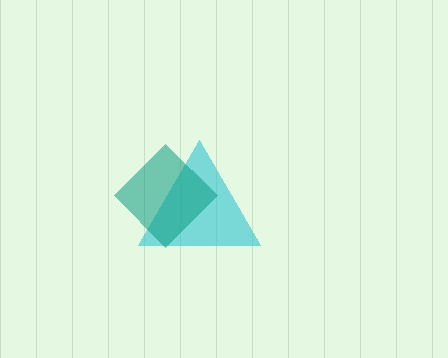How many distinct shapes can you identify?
There are 2 distinct shapes: a cyan triangle, a teal diamond.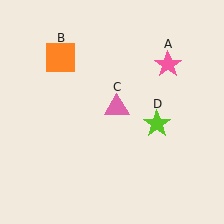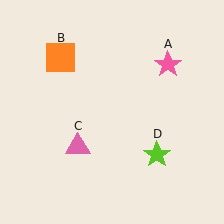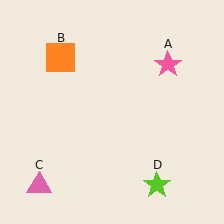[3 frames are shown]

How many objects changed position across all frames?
2 objects changed position: pink triangle (object C), lime star (object D).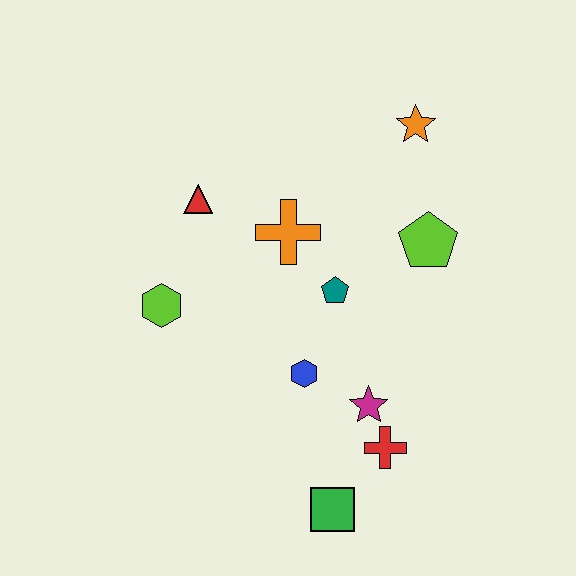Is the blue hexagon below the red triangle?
Yes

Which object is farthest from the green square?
The orange star is farthest from the green square.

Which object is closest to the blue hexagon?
The magenta star is closest to the blue hexagon.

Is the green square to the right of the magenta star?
No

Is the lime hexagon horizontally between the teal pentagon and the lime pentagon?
No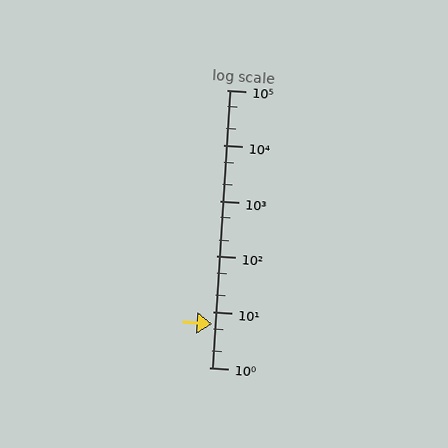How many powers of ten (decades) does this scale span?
The scale spans 5 decades, from 1 to 100000.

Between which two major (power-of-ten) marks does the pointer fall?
The pointer is between 1 and 10.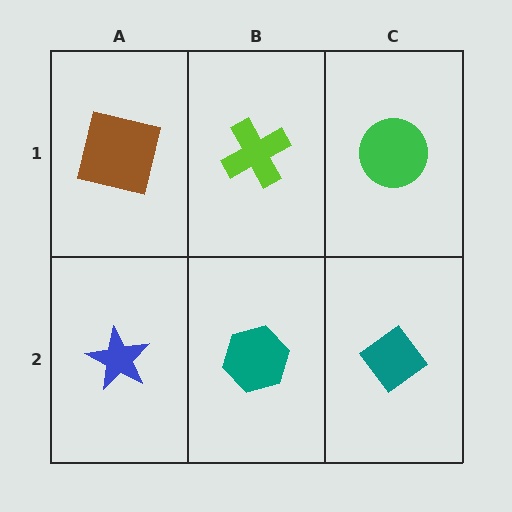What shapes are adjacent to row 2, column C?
A green circle (row 1, column C), a teal hexagon (row 2, column B).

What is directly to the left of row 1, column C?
A lime cross.